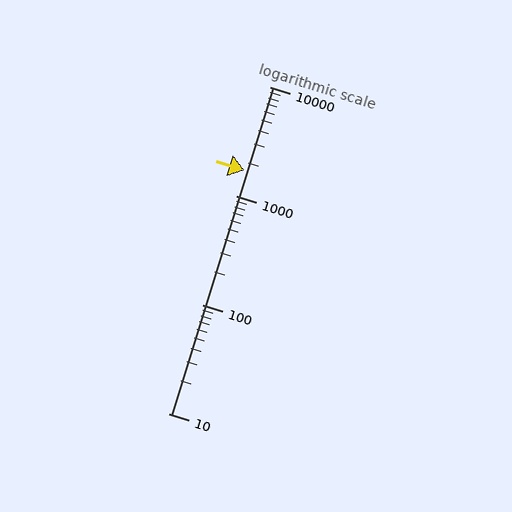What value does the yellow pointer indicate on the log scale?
The pointer indicates approximately 1700.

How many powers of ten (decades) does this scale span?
The scale spans 3 decades, from 10 to 10000.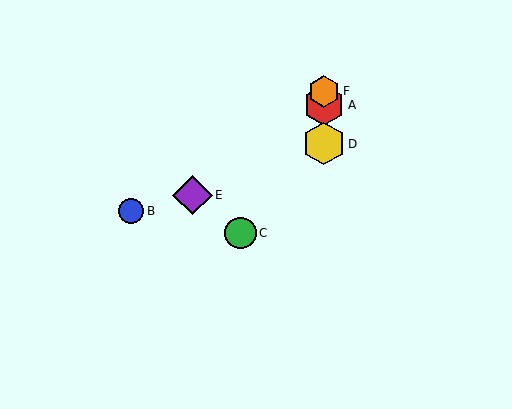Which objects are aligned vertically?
Objects A, D, F are aligned vertically.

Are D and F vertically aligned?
Yes, both are at x≈324.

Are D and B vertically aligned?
No, D is at x≈324 and B is at x≈131.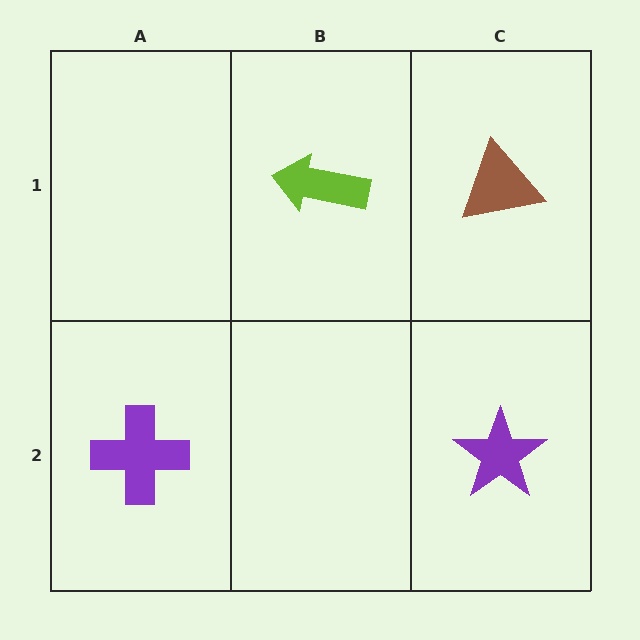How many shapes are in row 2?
2 shapes.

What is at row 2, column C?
A purple star.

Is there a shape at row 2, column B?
No, that cell is empty.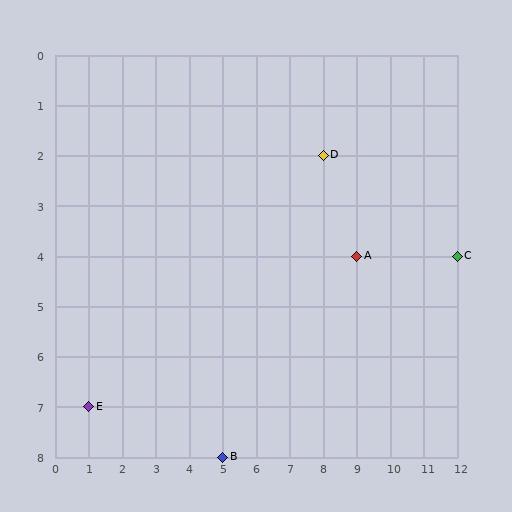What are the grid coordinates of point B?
Point B is at grid coordinates (5, 8).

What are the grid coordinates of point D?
Point D is at grid coordinates (8, 2).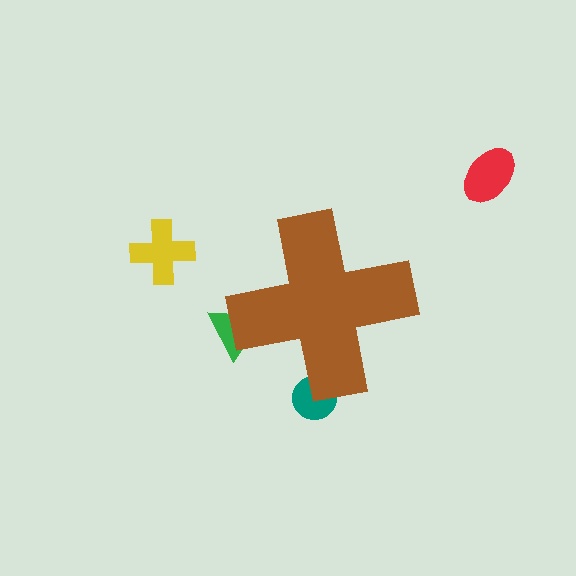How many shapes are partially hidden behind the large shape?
2 shapes are partially hidden.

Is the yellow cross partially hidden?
No, the yellow cross is fully visible.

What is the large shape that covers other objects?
A brown cross.